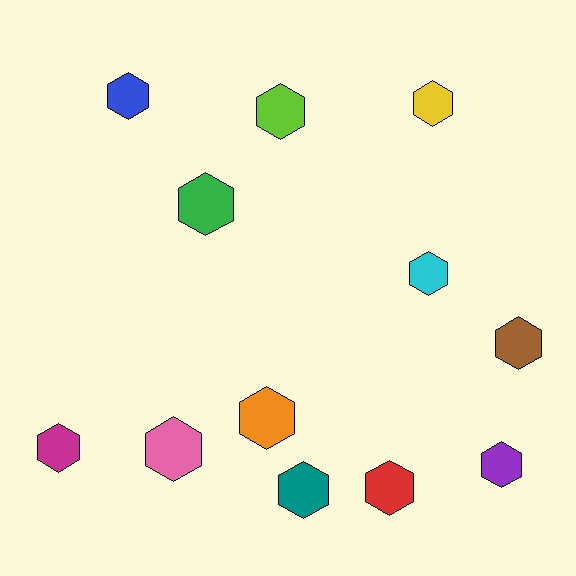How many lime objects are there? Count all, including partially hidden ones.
There is 1 lime object.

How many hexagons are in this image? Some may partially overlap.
There are 12 hexagons.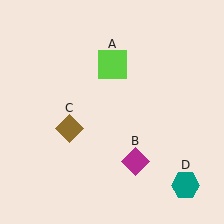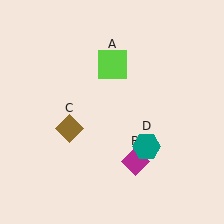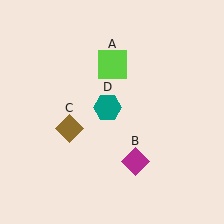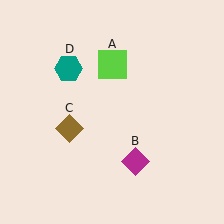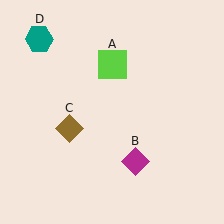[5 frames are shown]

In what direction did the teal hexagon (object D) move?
The teal hexagon (object D) moved up and to the left.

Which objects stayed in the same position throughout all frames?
Lime square (object A) and magenta diamond (object B) and brown diamond (object C) remained stationary.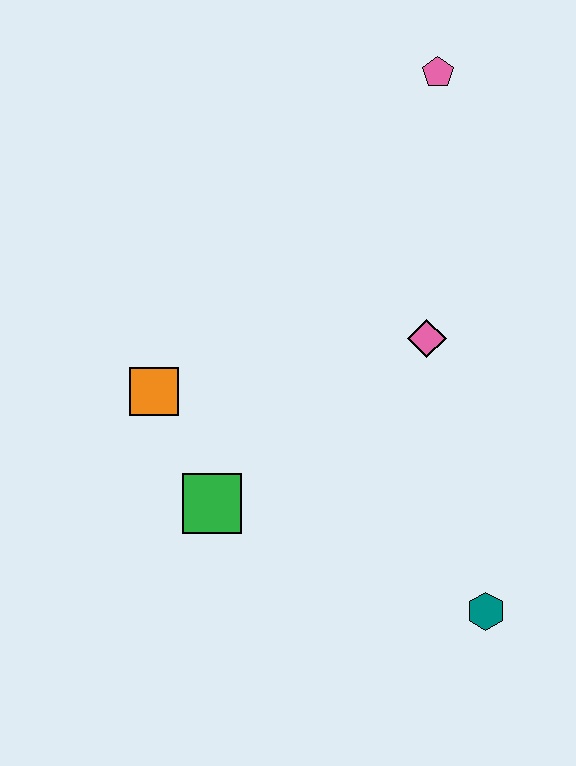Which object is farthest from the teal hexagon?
The pink pentagon is farthest from the teal hexagon.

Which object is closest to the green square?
The orange square is closest to the green square.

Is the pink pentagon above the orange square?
Yes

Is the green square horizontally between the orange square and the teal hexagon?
Yes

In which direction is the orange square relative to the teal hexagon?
The orange square is to the left of the teal hexagon.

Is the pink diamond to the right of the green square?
Yes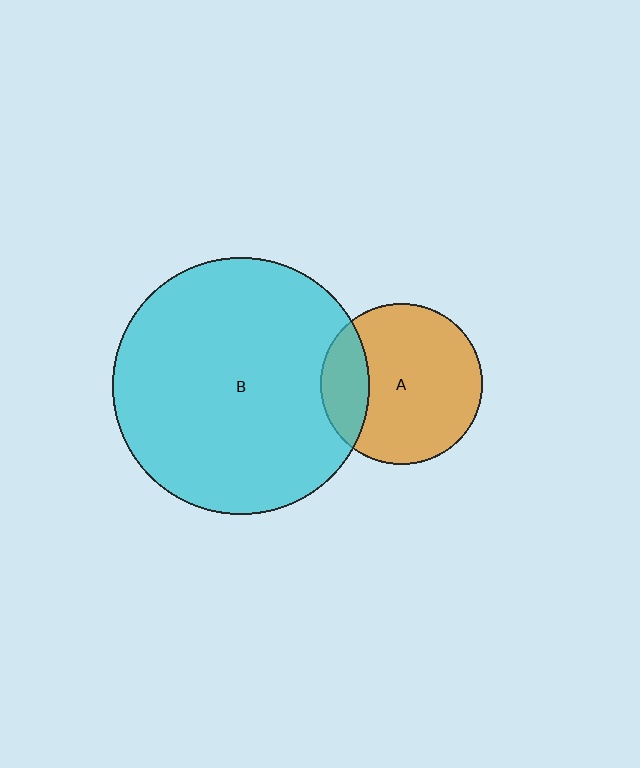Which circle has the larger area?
Circle B (cyan).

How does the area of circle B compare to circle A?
Approximately 2.5 times.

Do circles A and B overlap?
Yes.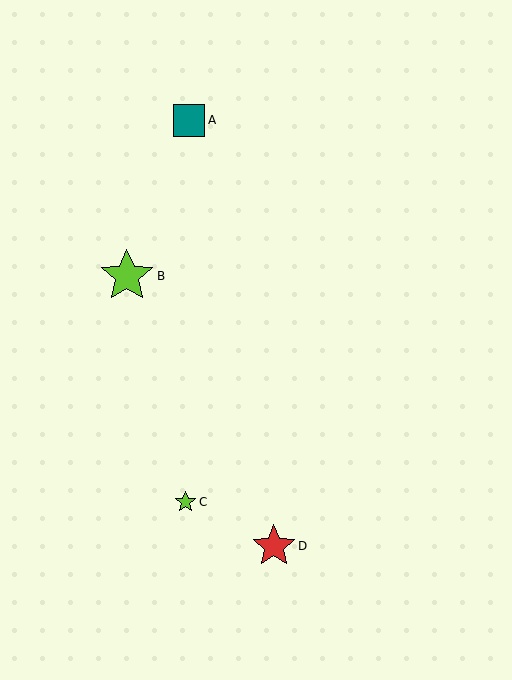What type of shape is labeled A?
Shape A is a teal square.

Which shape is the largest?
The lime star (labeled B) is the largest.